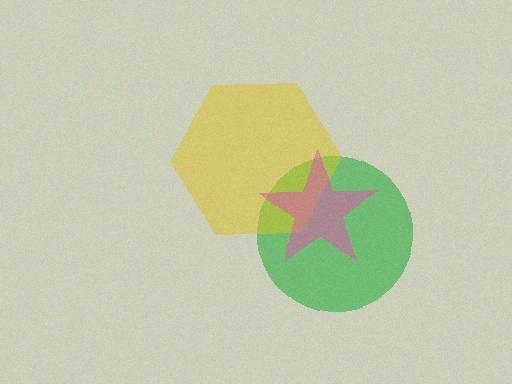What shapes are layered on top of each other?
The layered shapes are: a green circle, a yellow hexagon, a pink star.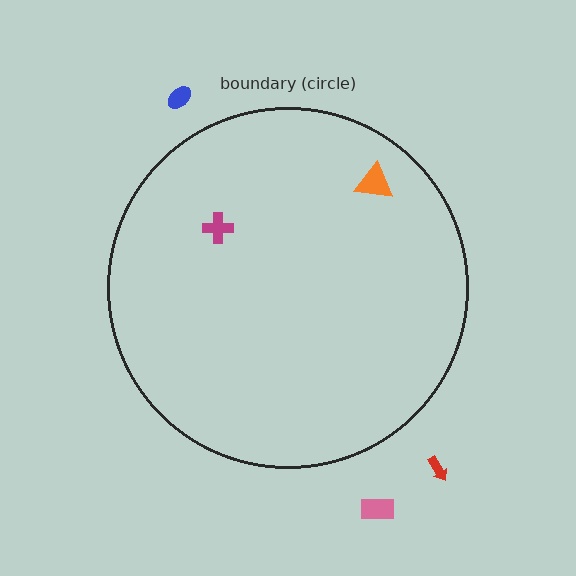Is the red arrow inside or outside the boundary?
Outside.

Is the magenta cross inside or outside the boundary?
Inside.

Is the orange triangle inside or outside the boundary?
Inside.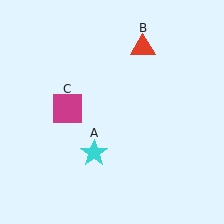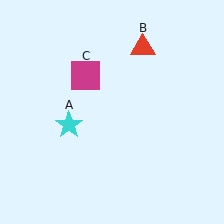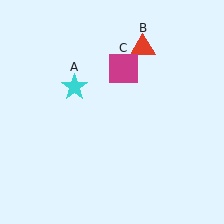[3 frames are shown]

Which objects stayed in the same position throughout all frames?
Red triangle (object B) remained stationary.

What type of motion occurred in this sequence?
The cyan star (object A), magenta square (object C) rotated clockwise around the center of the scene.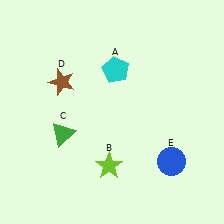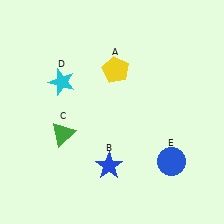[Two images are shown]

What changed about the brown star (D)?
In Image 1, D is brown. In Image 2, it changed to cyan.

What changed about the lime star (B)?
In Image 1, B is lime. In Image 2, it changed to blue.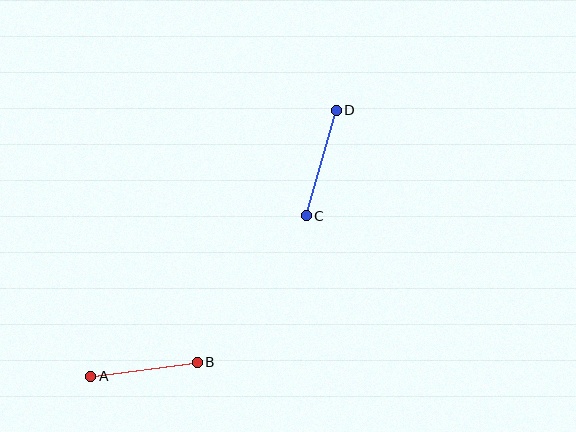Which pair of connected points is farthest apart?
Points C and D are farthest apart.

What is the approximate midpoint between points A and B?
The midpoint is at approximately (144, 369) pixels.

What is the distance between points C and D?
The distance is approximately 110 pixels.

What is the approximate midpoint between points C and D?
The midpoint is at approximately (321, 163) pixels.